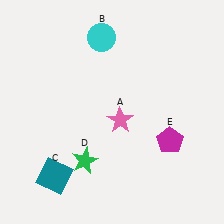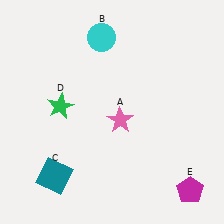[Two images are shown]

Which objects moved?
The objects that moved are: the green star (D), the magenta pentagon (E).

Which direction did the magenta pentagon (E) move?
The magenta pentagon (E) moved down.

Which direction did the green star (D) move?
The green star (D) moved up.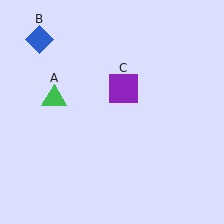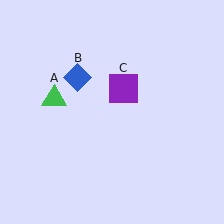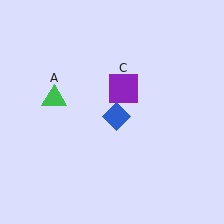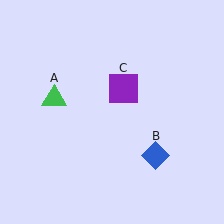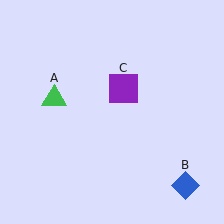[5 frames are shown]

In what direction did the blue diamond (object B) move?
The blue diamond (object B) moved down and to the right.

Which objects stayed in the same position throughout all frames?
Green triangle (object A) and purple square (object C) remained stationary.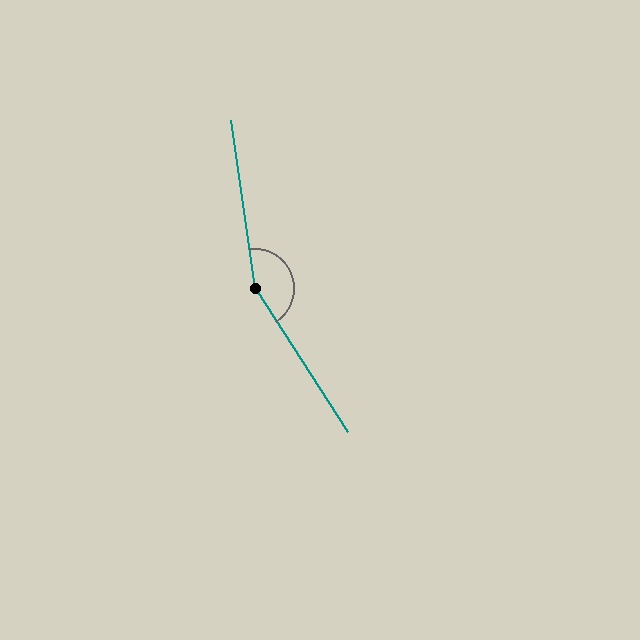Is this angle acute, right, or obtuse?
It is obtuse.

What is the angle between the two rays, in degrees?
Approximately 155 degrees.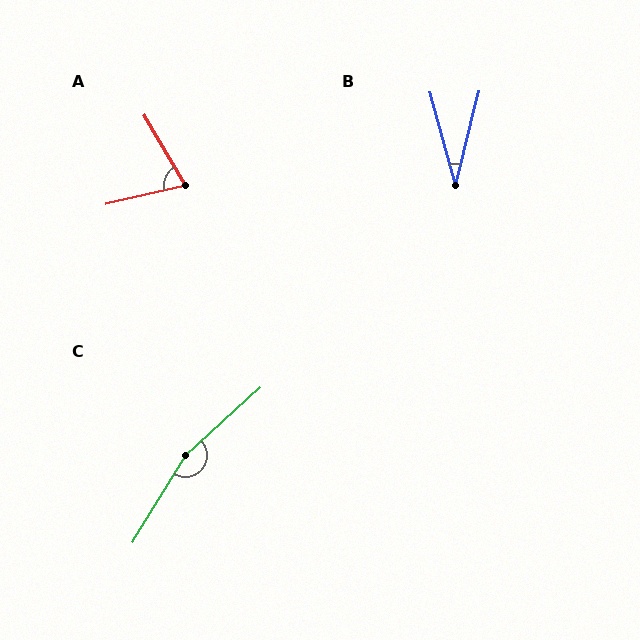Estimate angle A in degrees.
Approximately 73 degrees.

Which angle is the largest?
C, at approximately 164 degrees.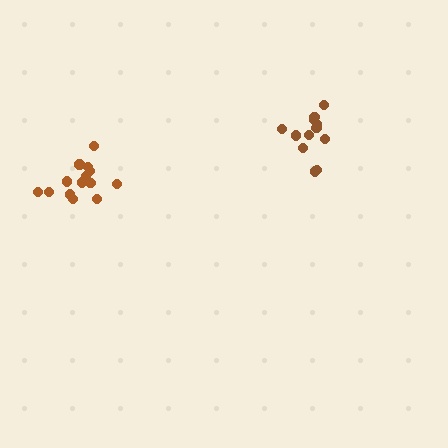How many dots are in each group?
Group 1: 12 dots, Group 2: 14 dots (26 total).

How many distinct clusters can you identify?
There are 2 distinct clusters.